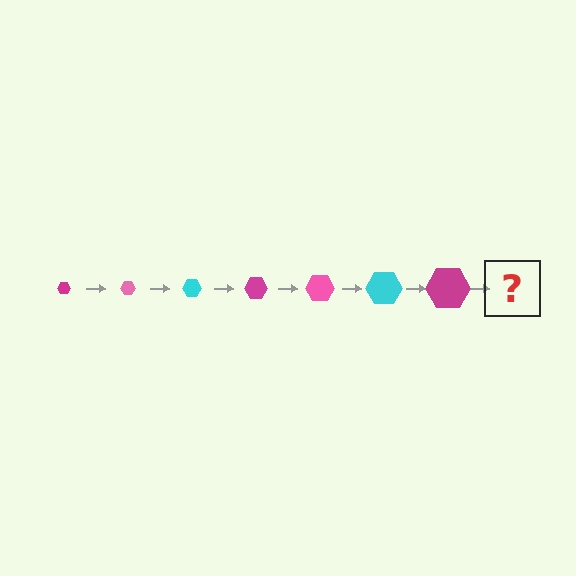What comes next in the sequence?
The next element should be a pink hexagon, larger than the previous one.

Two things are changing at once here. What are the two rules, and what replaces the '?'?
The two rules are that the hexagon grows larger each step and the color cycles through magenta, pink, and cyan. The '?' should be a pink hexagon, larger than the previous one.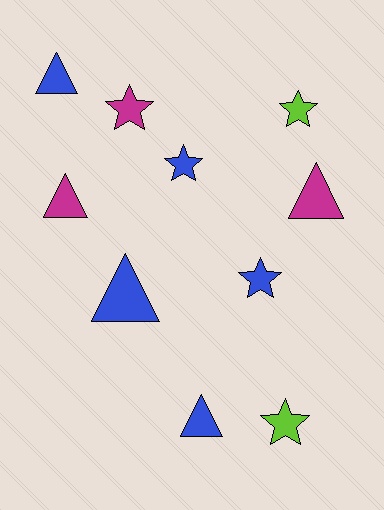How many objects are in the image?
There are 10 objects.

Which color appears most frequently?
Blue, with 5 objects.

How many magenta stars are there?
There is 1 magenta star.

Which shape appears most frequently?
Star, with 5 objects.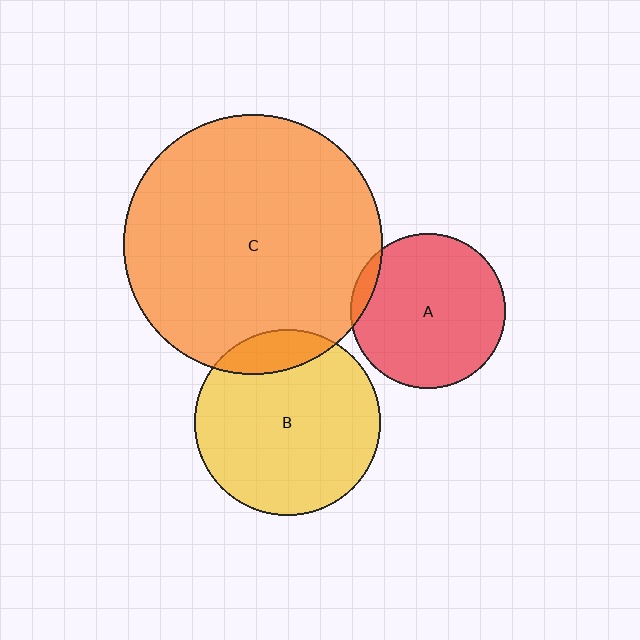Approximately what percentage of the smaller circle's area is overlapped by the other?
Approximately 5%.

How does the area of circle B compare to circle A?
Approximately 1.4 times.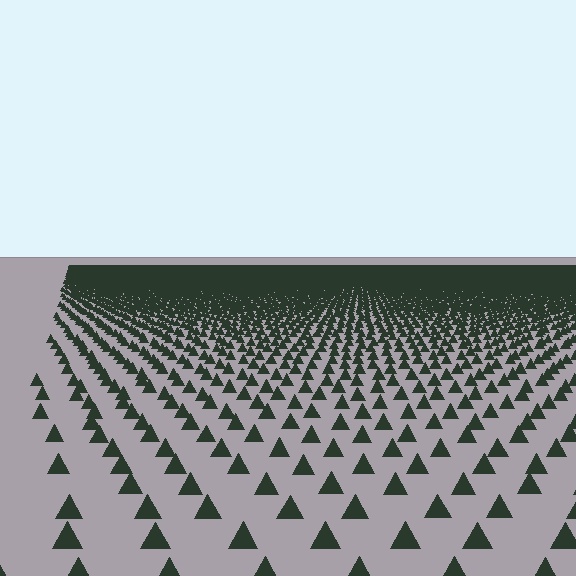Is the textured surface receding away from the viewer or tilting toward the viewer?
The surface is receding away from the viewer. Texture elements get smaller and denser toward the top.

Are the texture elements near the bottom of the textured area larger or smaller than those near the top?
Larger. Near the bottom, elements are closer to the viewer and appear at a bigger on-screen size.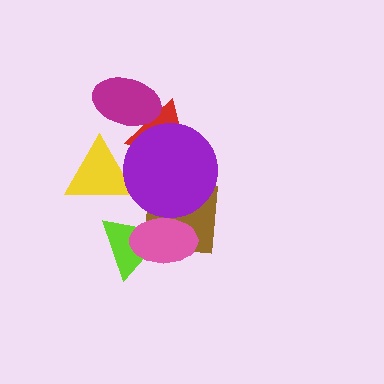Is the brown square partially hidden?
Yes, it is partially covered by another shape.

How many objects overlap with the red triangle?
2 objects overlap with the red triangle.